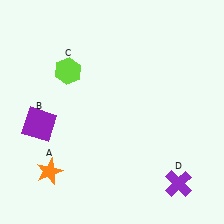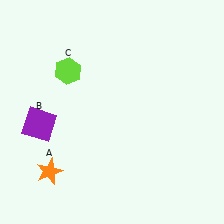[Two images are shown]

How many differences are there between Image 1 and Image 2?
There is 1 difference between the two images.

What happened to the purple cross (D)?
The purple cross (D) was removed in Image 2. It was in the bottom-right area of Image 1.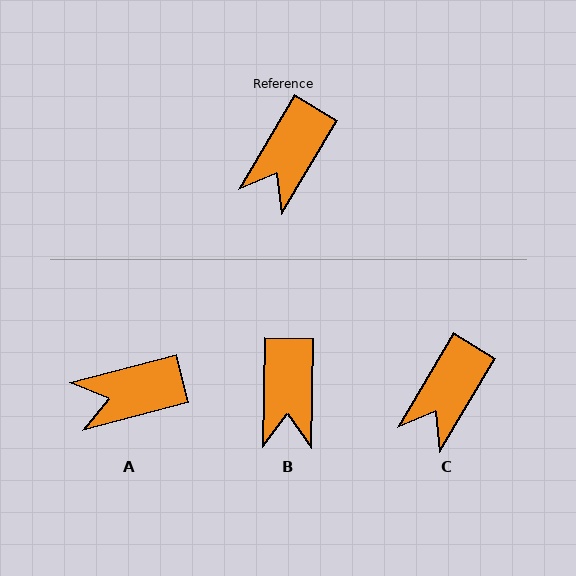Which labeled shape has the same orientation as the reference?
C.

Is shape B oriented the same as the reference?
No, it is off by about 29 degrees.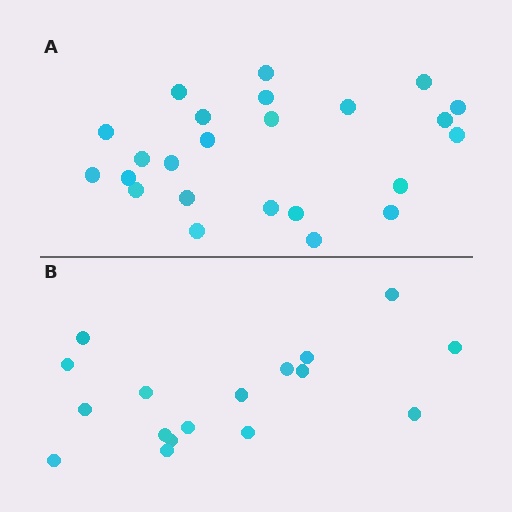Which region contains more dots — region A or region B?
Region A (the top region) has more dots.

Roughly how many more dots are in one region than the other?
Region A has roughly 8 or so more dots than region B.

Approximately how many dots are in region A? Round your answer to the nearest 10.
About 20 dots. (The exact count is 24, which rounds to 20.)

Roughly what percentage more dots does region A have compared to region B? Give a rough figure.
About 40% more.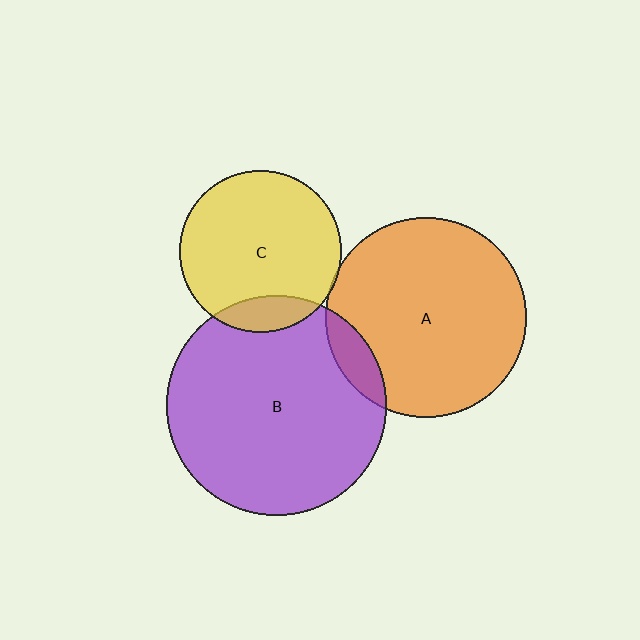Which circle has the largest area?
Circle B (purple).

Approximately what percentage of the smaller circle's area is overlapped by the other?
Approximately 5%.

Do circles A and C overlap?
Yes.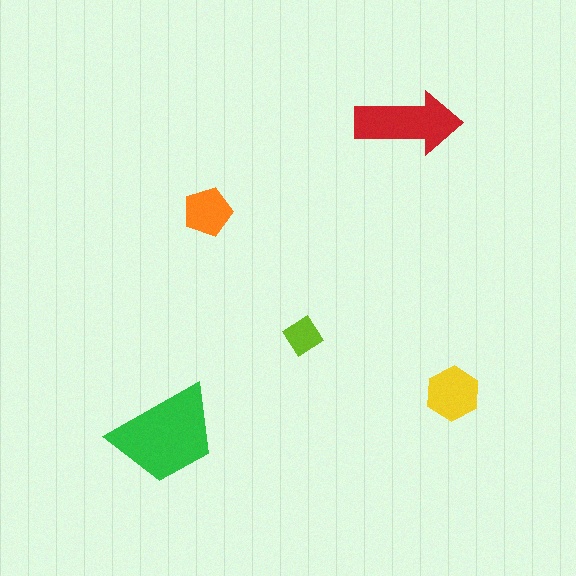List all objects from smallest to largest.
The lime diamond, the orange pentagon, the yellow hexagon, the red arrow, the green trapezoid.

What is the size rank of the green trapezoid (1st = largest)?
1st.